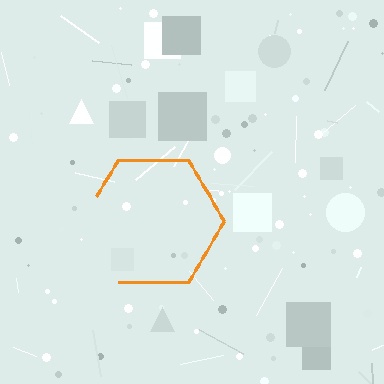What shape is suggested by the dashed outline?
The dashed outline suggests a hexagon.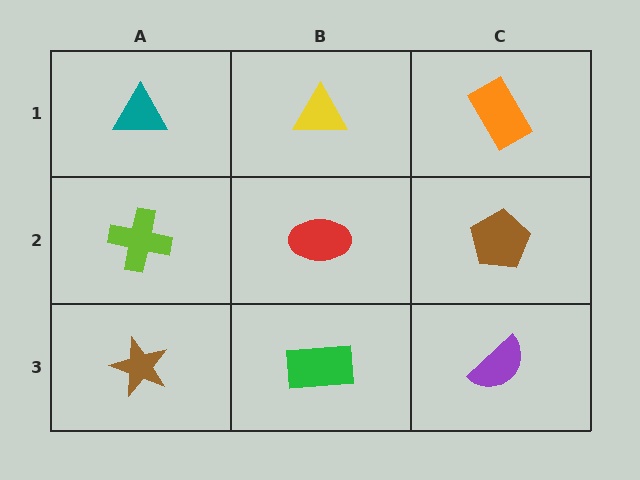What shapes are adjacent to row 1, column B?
A red ellipse (row 2, column B), a teal triangle (row 1, column A), an orange rectangle (row 1, column C).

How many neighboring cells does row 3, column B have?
3.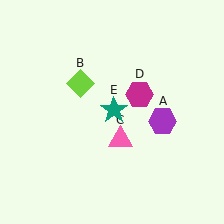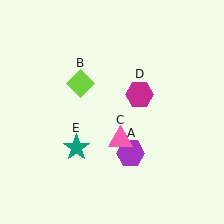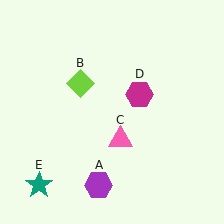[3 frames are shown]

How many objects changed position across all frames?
2 objects changed position: purple hexagon (object A), teal star (object E).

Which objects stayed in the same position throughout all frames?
Lime diamond (object B) and pink triangle (object C) and magenta hexagon (object D) remained stationary.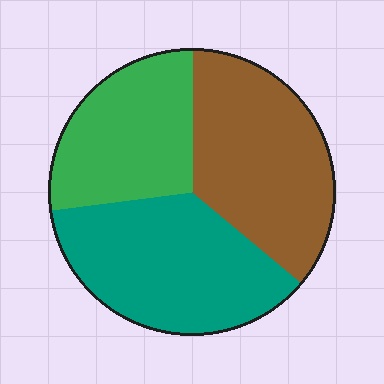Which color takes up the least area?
Green, at roughly 25%.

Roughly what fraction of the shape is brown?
Brown takes up about three eighths (3/8) of the shape.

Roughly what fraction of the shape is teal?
Teal covers about 35% of the shape.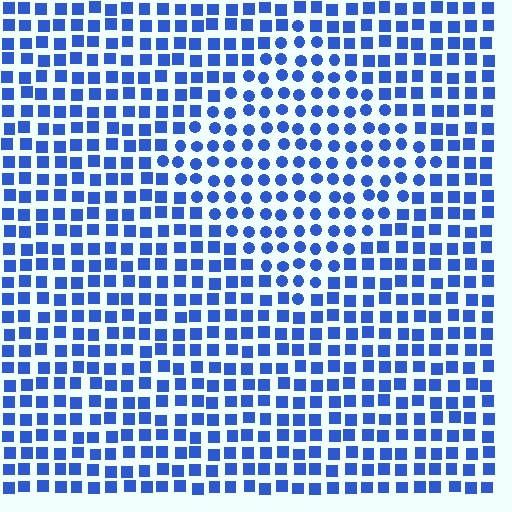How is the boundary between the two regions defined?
The boundary is defined by a change in element shape: circles inside vs. squares outside. All elements share the same color and spacing.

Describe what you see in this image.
The image is filled with small blue elements arranged in a uniform grid. A diamond-shaped region contains circles, while the surrounding area contains squares. The boundary is defined purely by the change in element shape.